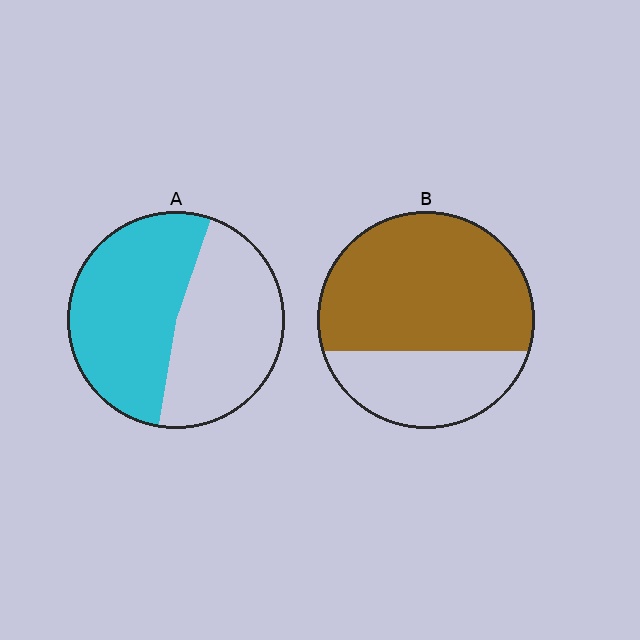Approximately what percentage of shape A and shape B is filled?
A is approximately 55% and B is approximately 70%.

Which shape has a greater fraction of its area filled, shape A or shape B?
Shape B.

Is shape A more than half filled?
Roughly half.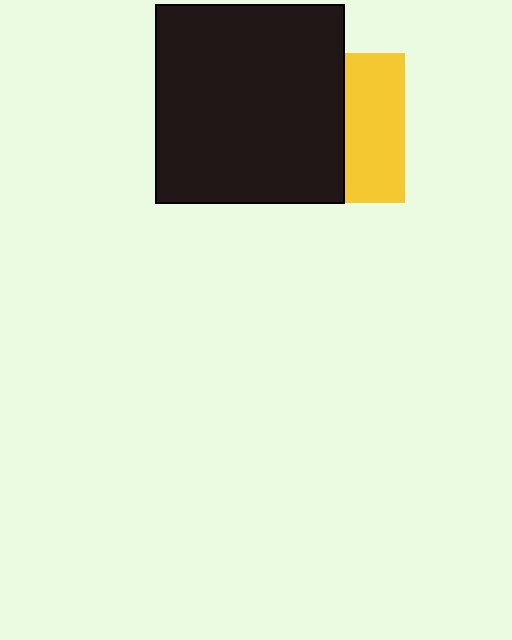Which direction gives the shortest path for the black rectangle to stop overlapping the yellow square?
Moving left gives the shortest separation.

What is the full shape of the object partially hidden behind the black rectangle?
The partially hidden object is a yellow square.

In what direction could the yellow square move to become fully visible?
The yellow square could move right. That would shift it out from behind the black rectangle entirely.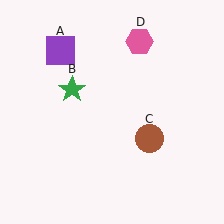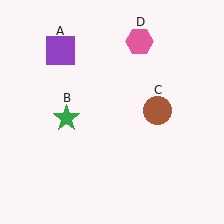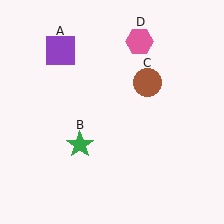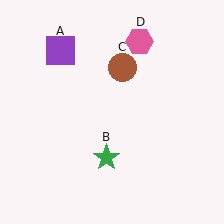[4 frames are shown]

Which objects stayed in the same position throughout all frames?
Purple square (object A) and pink hexagon (object D) remained stationary.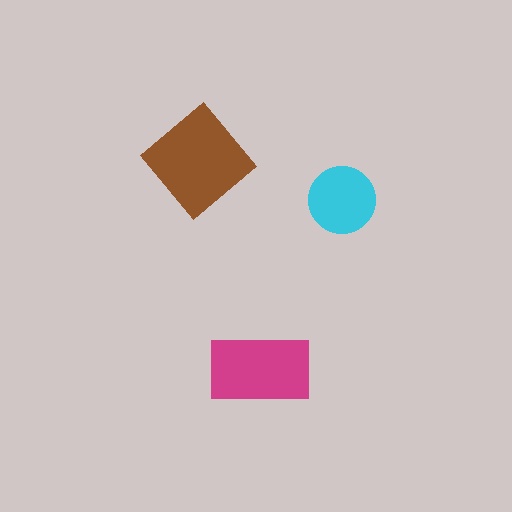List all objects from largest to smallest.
The brown diamond, the magenta rectangle, the cyan circle.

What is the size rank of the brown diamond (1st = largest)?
1st.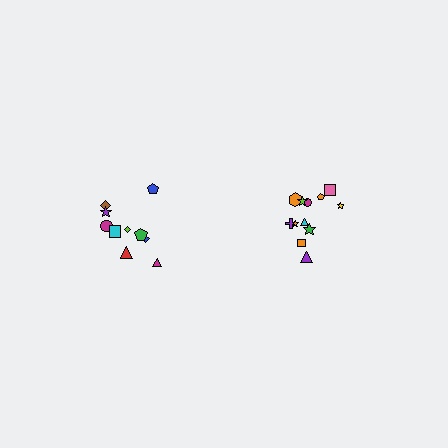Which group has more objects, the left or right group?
The right group.